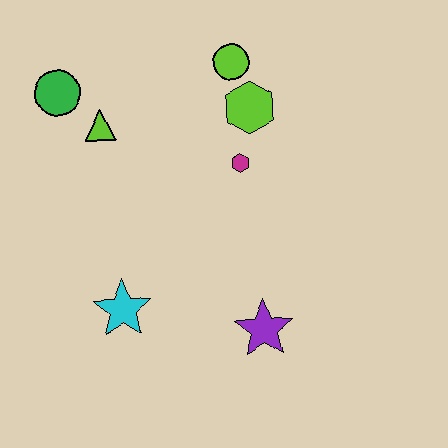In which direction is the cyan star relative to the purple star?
The cyan star is to the left of the purple star.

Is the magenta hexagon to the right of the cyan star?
Yes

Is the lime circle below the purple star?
No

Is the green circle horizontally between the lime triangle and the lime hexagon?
No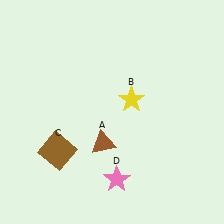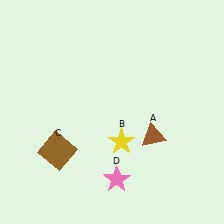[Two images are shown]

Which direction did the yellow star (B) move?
The yellow star (B) moved down.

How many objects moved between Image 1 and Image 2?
2 objects moved between the two images.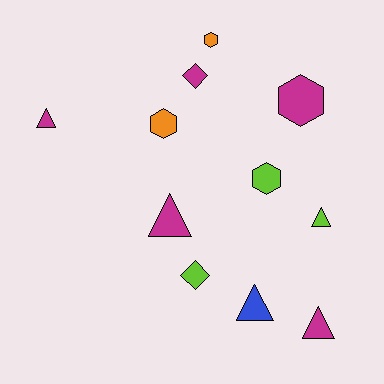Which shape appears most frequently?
Triangle, with 5 objects.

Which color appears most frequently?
Magenta, with 5 objects.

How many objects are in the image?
There are 11 objects.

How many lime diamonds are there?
There is 1 lime diamond.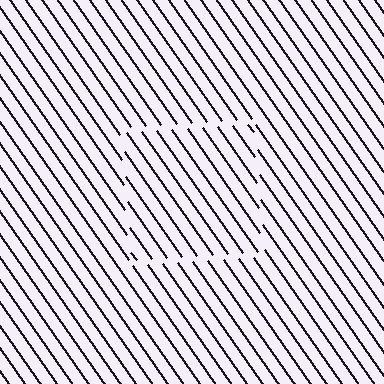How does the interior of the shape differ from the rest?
The interior of the shape contains the same grating, shifted by half a period — the contour is defined by the phase discontinuity where line-ends from the inner and outer gratings abut.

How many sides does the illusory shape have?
4 sides — the line-ends trace a square.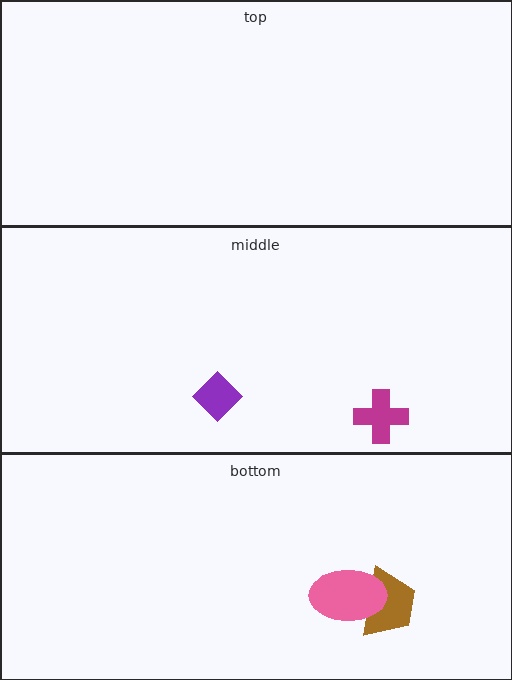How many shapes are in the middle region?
2.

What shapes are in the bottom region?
The brown trapezoid, the pink ellipse.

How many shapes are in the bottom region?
2.